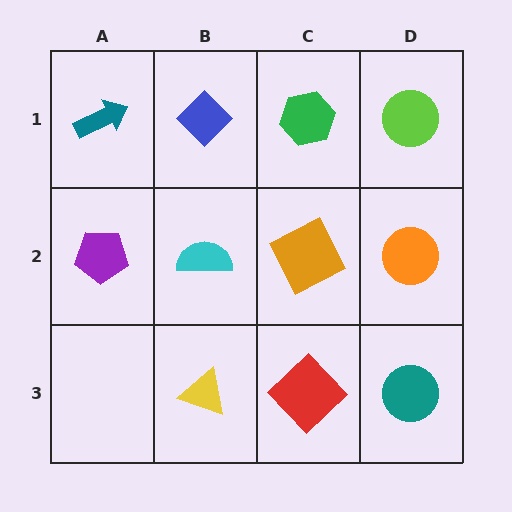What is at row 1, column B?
A blue diamond.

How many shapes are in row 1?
4 shapes.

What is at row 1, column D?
A lime circle.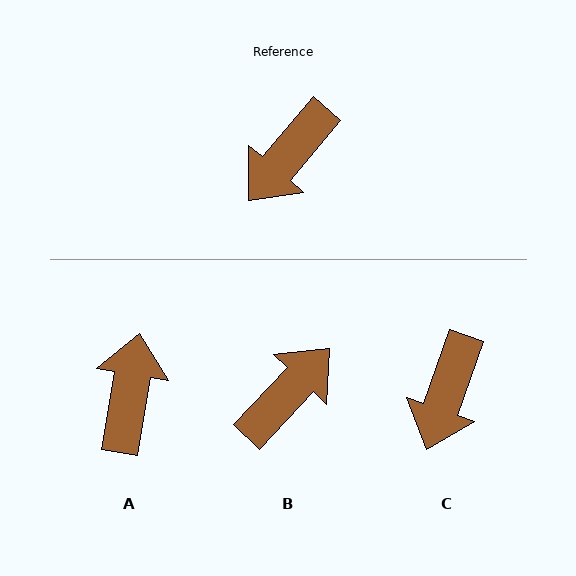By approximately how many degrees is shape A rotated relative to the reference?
Approximately 149 degrees clockwise.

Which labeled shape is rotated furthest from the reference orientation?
B, about 177 degrees away.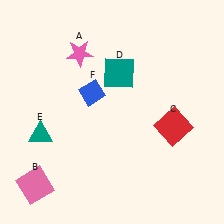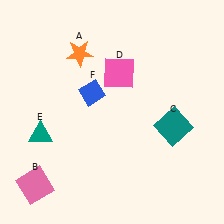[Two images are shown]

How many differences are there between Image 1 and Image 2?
There are 3 differences between the two images.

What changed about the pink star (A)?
In Image 1, A is pink. In Image 2, it changed to orange.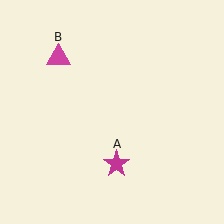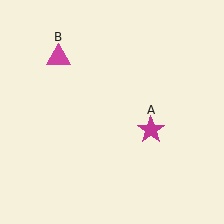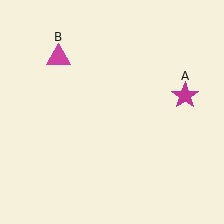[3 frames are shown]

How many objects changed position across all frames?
1 object changed position: magenta star (object A).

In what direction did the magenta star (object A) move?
The magenta star (object A) moved up and to the right.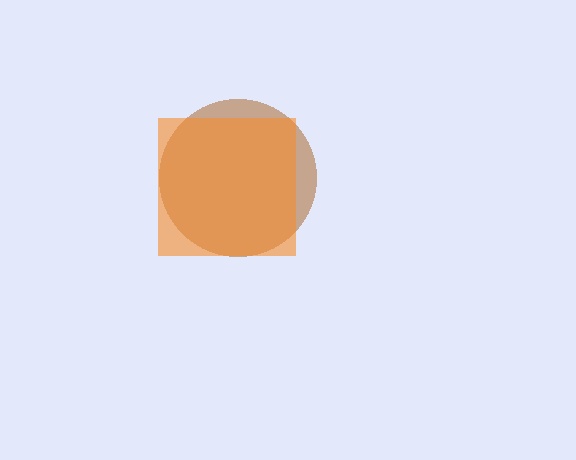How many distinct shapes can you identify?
There are 2 distinct shapes: a brown circle, an orange square.